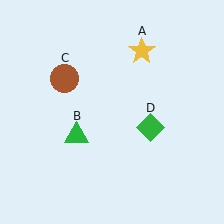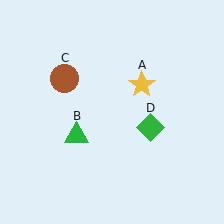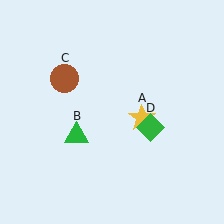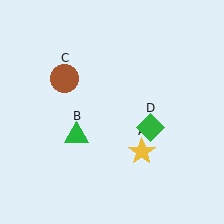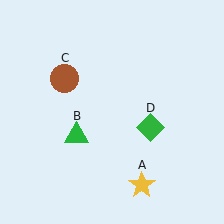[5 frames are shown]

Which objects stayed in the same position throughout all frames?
Green triangle (object B) and brown circle (object C) and green diamond (object D) remained stationary.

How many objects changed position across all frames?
1 object changed position: yellow star (object A).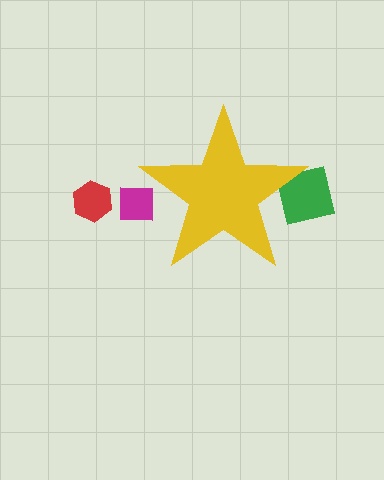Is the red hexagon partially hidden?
No, the red hexagon is fully visible.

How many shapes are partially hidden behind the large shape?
2 shapes are partially hidden.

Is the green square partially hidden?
Yes, the green square is partially hidden behind the yellow star.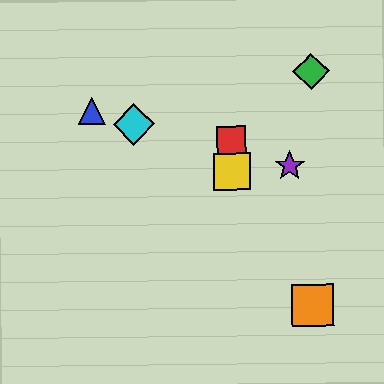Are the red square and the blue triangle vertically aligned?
No, the red square is at x≈231 and the blue triangle is at x≈92.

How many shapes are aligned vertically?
2 shapes (the red square, the yellow square) are aligned vertically.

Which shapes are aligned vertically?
The red square, the yellow square are aligned vertically.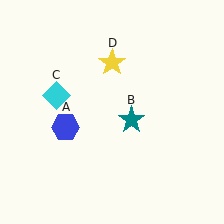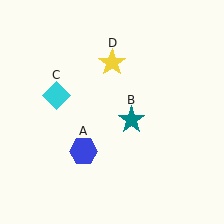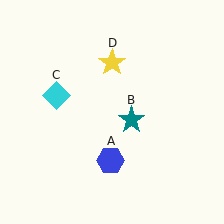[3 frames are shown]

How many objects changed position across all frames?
1 object changed position: blue hexagon (object A).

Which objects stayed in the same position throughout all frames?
Teal star (object B) and cyan diamond (object C) and yellow star (object D) remained stationary.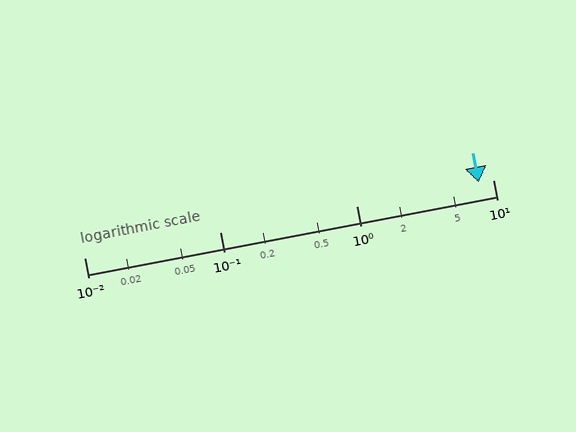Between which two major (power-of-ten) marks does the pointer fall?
The pointer is between 1 and 10.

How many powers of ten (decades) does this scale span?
The scale spans 3 decades, from 0.01 to 10.